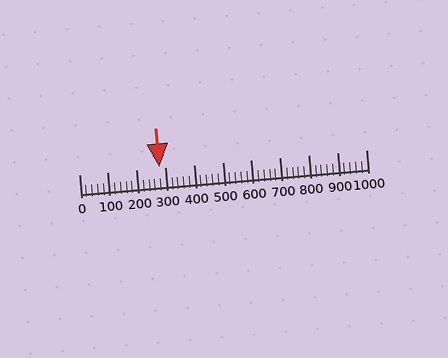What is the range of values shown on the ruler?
The ruler shows values from 0 to 1000.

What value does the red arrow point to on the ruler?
The red arrow points to approximately 280.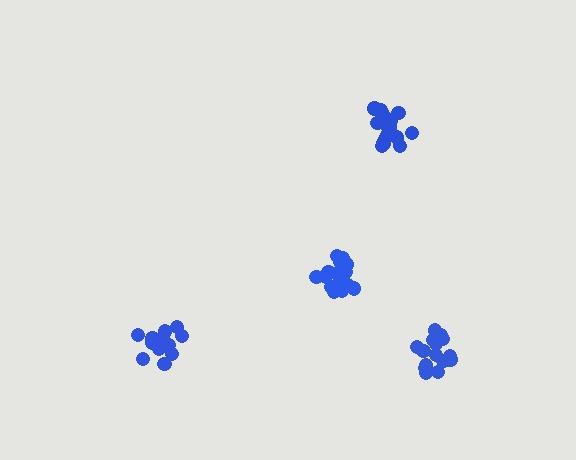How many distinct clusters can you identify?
There are 4 distinct clusters.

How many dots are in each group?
Group 1: 18 dots, Group 2: 15 dots, Group 3: 16 dots, Group 4: 16 dots (65 total).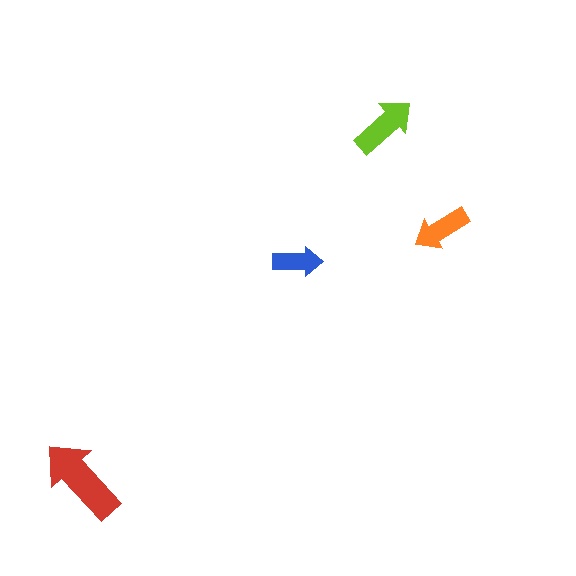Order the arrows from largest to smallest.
the red one, the lime one, the orange one, the blue one.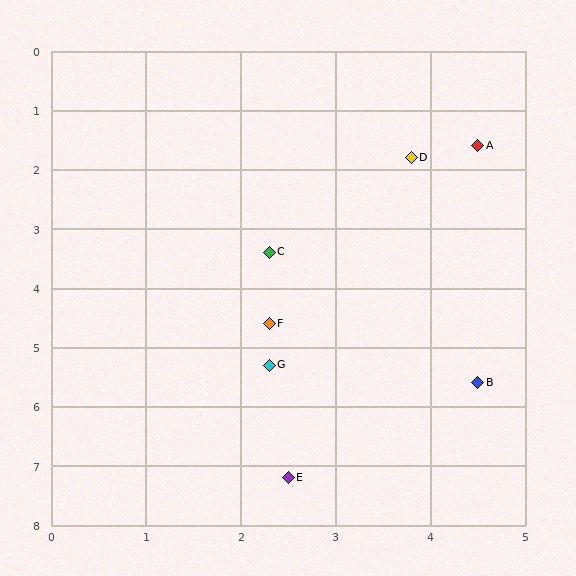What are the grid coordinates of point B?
Point B is at approximately (4.5, 5.6).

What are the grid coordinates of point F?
Point F is at approximately (2.3, 4.6).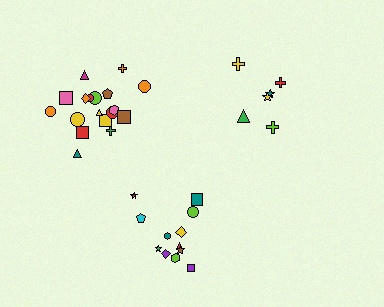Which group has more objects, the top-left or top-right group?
The top-left group.